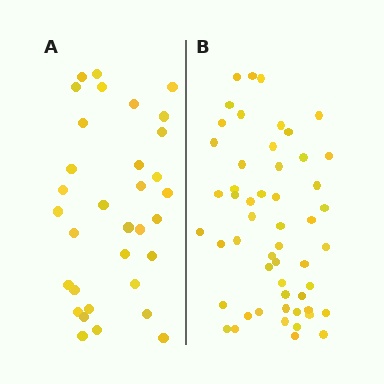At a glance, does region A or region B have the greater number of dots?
Region B (the right region) has more dots.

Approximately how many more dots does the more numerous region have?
Region B has approximately 20 more dots than region A.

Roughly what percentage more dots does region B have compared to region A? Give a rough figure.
About 60% more.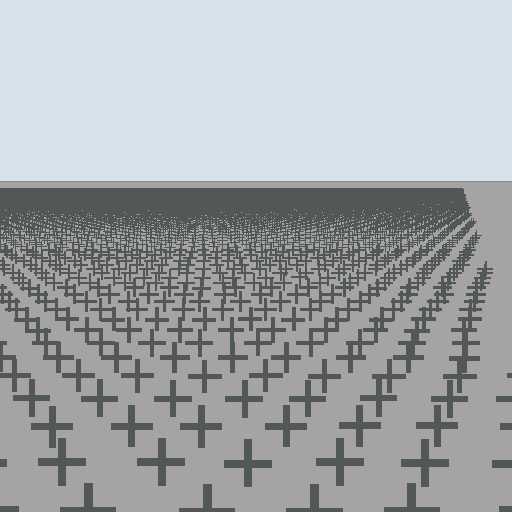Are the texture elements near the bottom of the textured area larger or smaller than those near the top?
Larger. Near the bottom, elements are closer to the viewer and appear at a bigger on-screen size.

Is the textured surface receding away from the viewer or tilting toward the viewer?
The surface is receding away from the viewer. Texture elements get smaller and denser toward the top.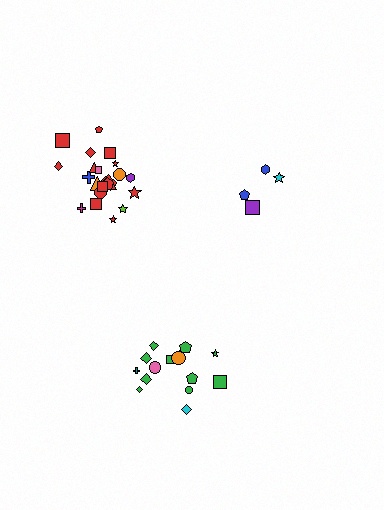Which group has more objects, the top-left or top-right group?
The top-left group.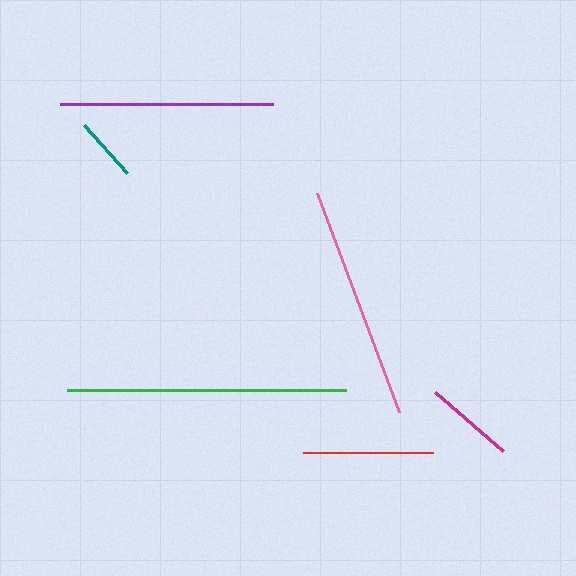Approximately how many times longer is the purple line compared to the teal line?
The purple line is approximately 3.3 times the length of the teal line.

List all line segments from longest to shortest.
From longest to shortest: green, pink, purple, red, magenta, teal.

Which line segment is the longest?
The green line is the longest at approximately 279 pixels.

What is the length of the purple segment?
The purple segment is approximately 214 pixels long.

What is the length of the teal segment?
The teal segment is approximately 64 pixels long.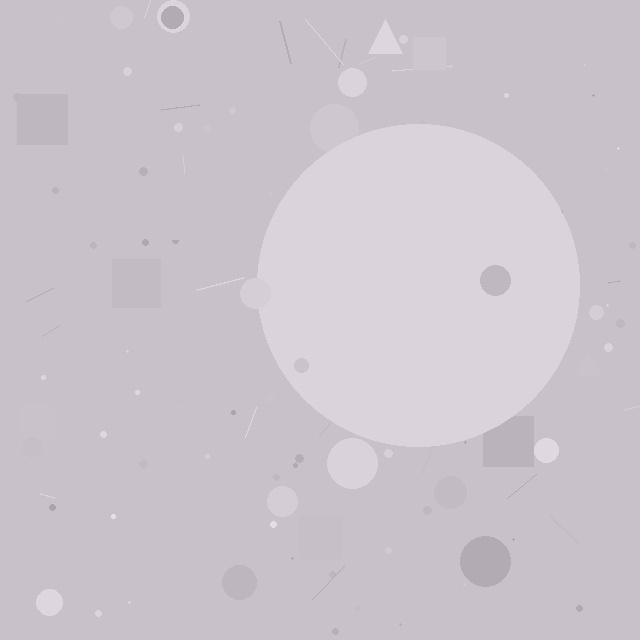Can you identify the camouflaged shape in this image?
The camouflaged shape is a circle.